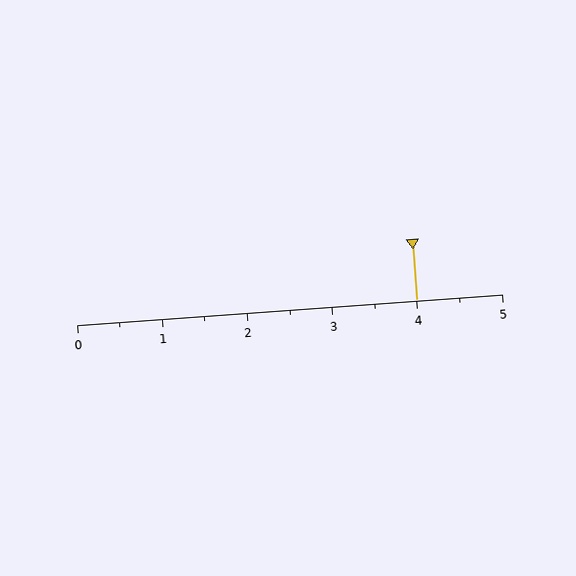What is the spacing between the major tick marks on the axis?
The major ticks are spaced 1 apart.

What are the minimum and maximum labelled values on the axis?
The axis runs from 0 to 5.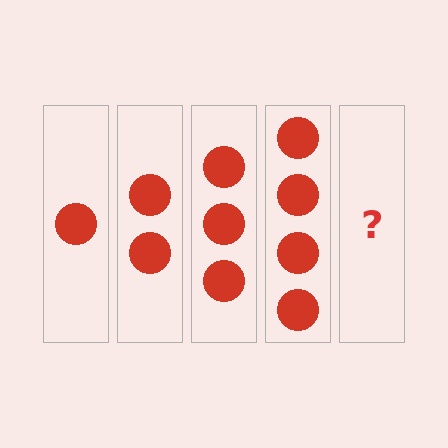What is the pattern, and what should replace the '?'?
The pattern is that each step adds one more circle. The '?' should be 5 circles.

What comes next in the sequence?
The next element should be 5 circles.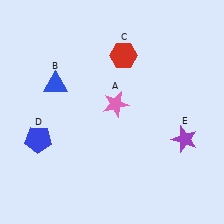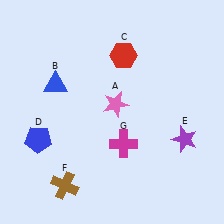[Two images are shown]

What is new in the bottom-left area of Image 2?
A brown cross (F) was added in the bottom-left area of Image 2.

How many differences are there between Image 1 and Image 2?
There are 2 differences between the two images.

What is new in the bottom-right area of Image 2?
A magenta cross (G) was added in the bottom-right area of Image 2.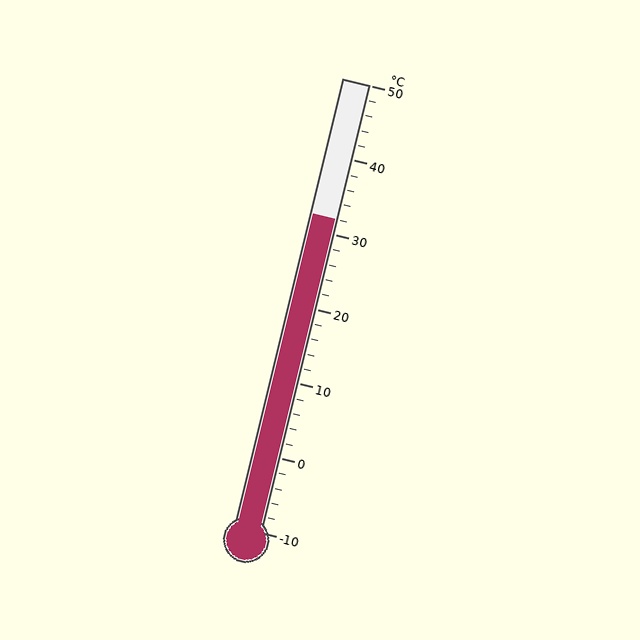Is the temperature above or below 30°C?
The temperature is above 30°C.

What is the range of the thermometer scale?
The thermometer scale ranges from -10°C to 50°C.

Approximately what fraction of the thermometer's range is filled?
The thermometer is filled to approximately 70% of its range.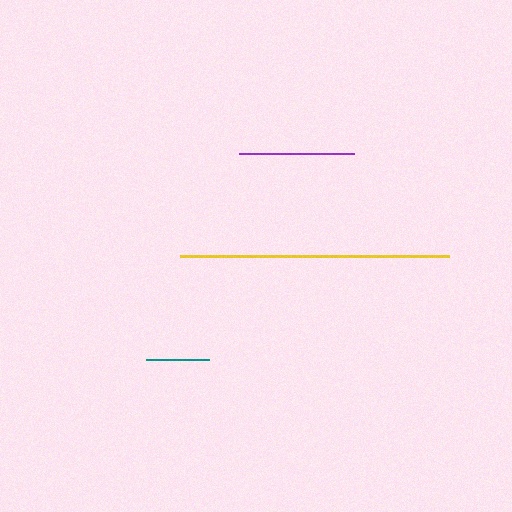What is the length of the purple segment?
The purple segment is approximately 115 pixels long.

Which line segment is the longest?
The yellow line is the longest at approximately 269 pixels.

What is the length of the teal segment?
The teal segment is approximately 64 pixels long.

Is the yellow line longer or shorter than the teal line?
The yellow line is longer than the teal line.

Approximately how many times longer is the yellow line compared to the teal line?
The yellow line is approximately 4.2 times the length of the teal line.